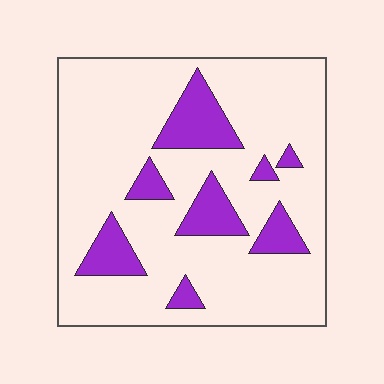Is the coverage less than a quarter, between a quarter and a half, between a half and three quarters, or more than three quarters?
Less than a quarter.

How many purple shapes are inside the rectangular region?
8.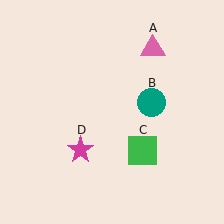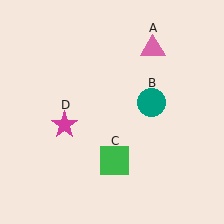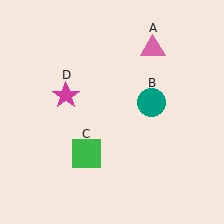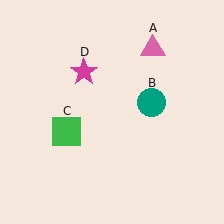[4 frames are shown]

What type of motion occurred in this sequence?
The green square (object C), magenta star (object D) rotated clockwise around the center of the scene.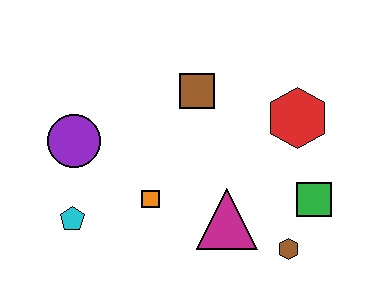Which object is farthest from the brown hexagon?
The purple circle is farthest from the brown hexagon.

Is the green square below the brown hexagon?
No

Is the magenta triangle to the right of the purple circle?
Yes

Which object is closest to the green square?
The brown hexagon is closest to the green square.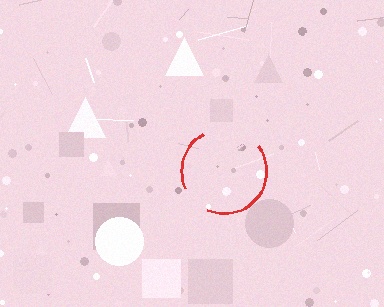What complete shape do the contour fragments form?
The contour fragments form a circle.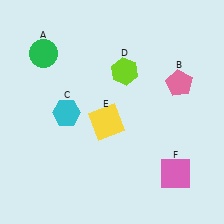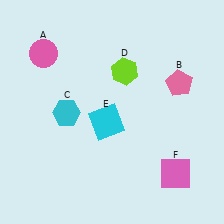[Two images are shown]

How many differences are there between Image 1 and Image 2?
There are 2 differences between the two images.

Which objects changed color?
A changed from green to pink. E changed from yellow to cyan.